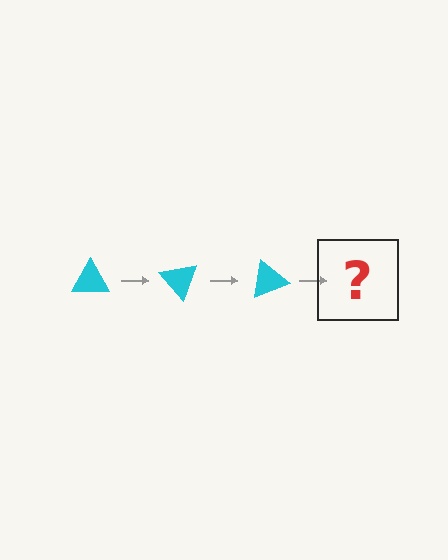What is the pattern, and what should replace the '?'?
The pattern is that the triangle rotates 50 degrees each step. The '?' should be a cyan triangle rotated 150 degrees.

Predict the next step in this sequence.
The next step is a cyan triangle rotated 150 degrees.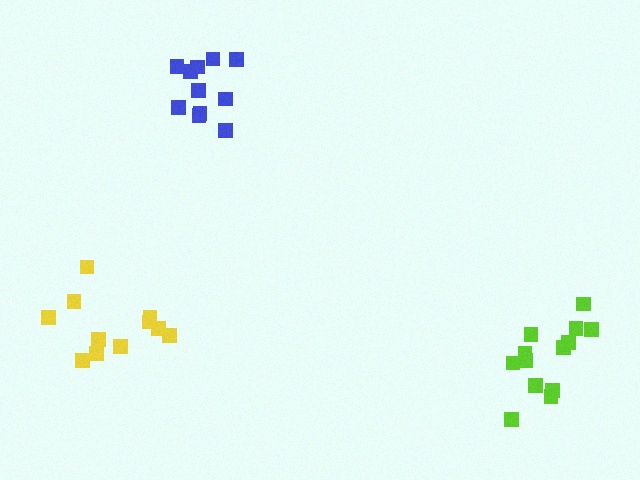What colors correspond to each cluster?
The clusters are colored: blue, yellow, lime.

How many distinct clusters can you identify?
There are 3 distinct clusters.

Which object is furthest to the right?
The lime cluster is rightmost.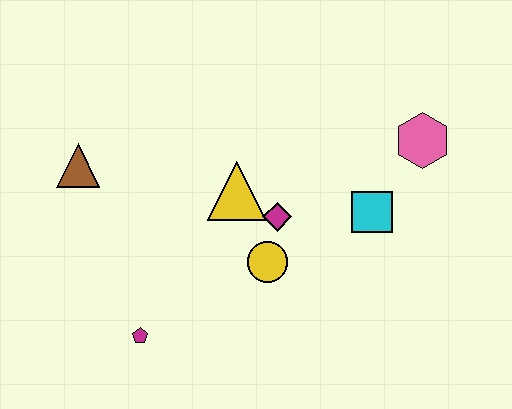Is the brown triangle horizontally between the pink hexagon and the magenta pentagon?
No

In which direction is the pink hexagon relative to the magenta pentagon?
The pink hexagon is to the right of the magenta pentagon.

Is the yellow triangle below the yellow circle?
No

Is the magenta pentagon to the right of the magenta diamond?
No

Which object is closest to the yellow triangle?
The magenta diamond is closest to the yellow triangle.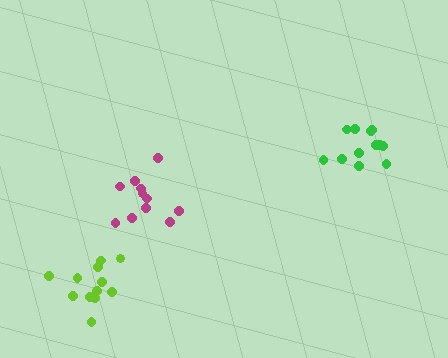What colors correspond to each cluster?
The clusters are colored: lime, green, magenta.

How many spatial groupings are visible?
There are 3 spatial groupings.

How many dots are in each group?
Group 1: 12 dots, Group 2: 12 dots, Group 3: 11 dots (35 total).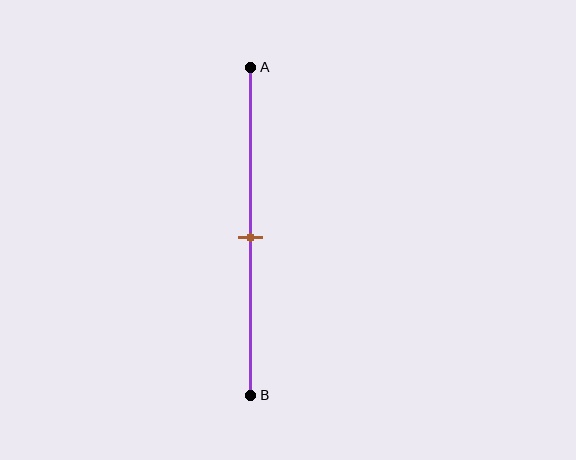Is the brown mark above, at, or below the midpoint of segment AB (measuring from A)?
The brown mark is approximately at the midpoint of segment AB.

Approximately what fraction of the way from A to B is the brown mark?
The brown mark is approximately 50% of the way from A to B.